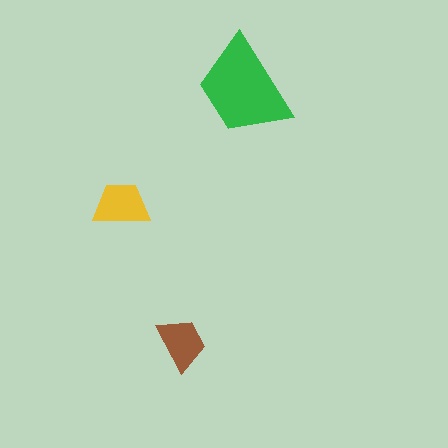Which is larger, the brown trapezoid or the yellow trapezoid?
The yellow one.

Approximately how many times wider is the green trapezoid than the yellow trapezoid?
About 2 times wider.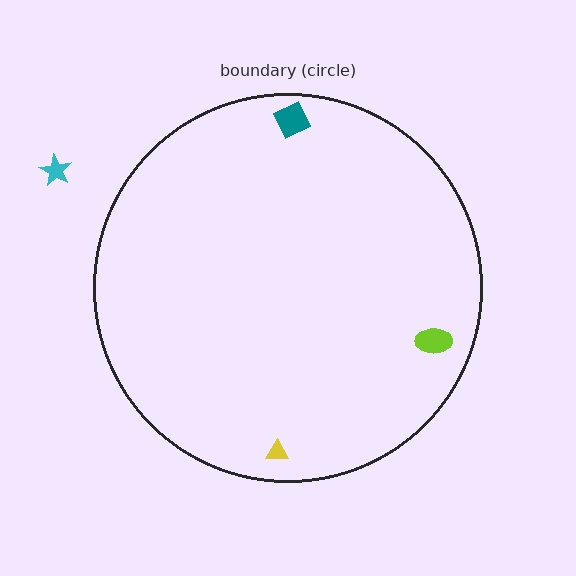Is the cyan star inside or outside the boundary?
Outside.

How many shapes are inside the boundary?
3 inside, 1 outside.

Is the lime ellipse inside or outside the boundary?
Inside.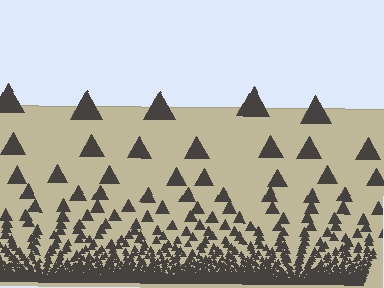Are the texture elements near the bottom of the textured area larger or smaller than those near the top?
Smaller. The gradient is inverted — elements near the bottom are smaller and denser.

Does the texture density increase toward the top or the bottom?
Density increases toward the bottom.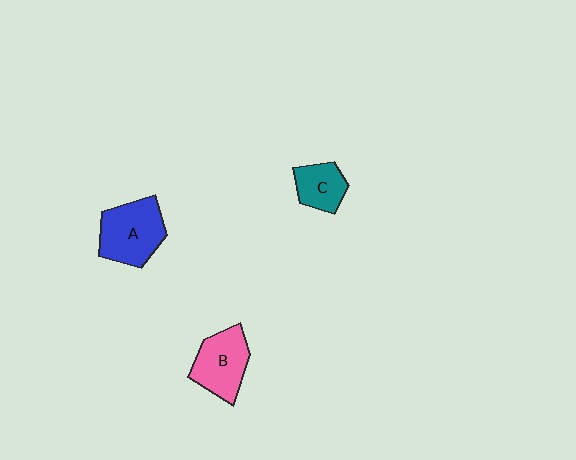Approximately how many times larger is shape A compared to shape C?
Approximately 1.7 times.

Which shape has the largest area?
Shape A (blue).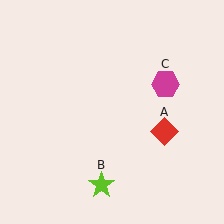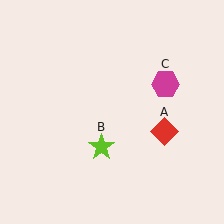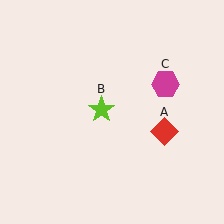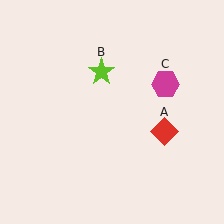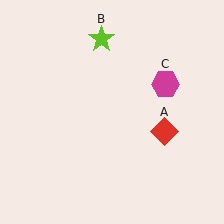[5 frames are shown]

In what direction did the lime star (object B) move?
The lime star (object B) moved up.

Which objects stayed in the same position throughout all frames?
Red diamond (object A) and magenta hexagon (object C) remained stationary.